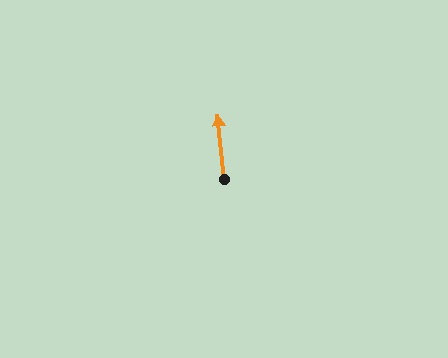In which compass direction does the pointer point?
North.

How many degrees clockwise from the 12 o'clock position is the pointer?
Approximately 354 degrees.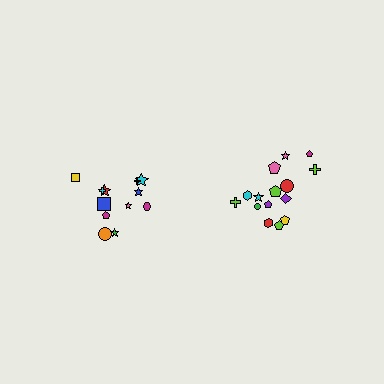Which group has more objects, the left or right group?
The right group.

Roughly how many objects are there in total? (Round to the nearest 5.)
Roughly 25 objects in total.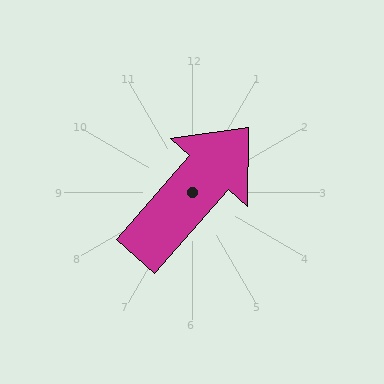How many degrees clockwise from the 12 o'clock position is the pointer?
Approximately 41 degrees.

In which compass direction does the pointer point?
Northeast.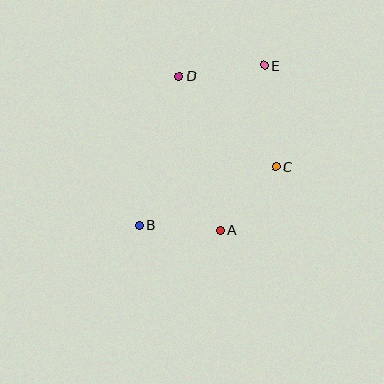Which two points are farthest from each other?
Points B and E are farthest from each other.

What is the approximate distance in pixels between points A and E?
The distance between A and E is approximately 170 pixels.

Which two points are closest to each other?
Points A and B are closest to each other.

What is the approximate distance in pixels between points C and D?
The distance between C and D is approximately 132 pixels.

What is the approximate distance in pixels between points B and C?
The distance between B and C is approximately 148 pixels.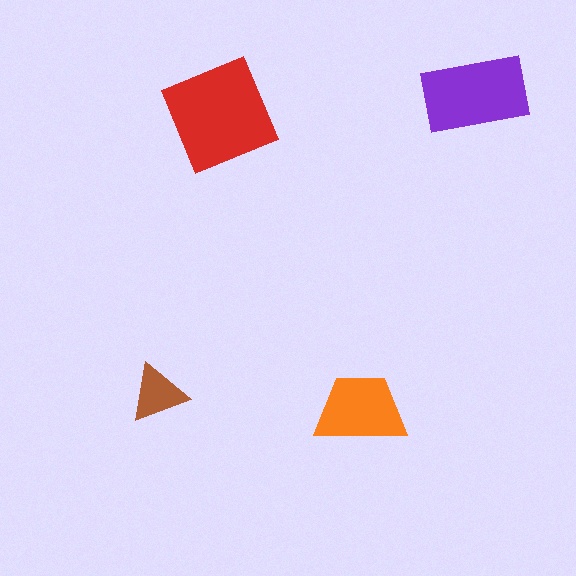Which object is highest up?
The purple rectangle is topmost.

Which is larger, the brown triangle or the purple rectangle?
The purple rectangle.